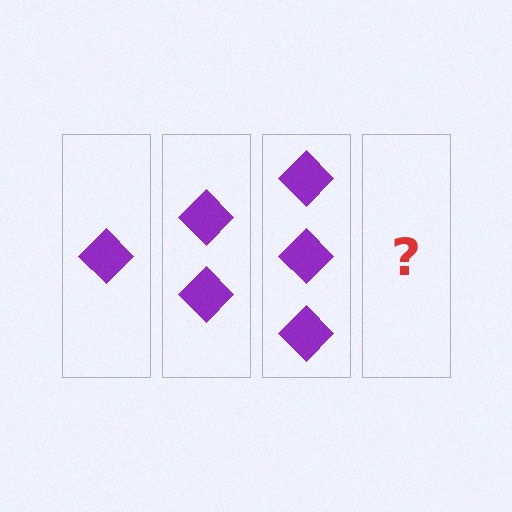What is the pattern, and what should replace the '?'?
The pattern is that each step adds one more diamond. The '?' should be 4 diamonds.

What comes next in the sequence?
The next element should be 4 diamonds.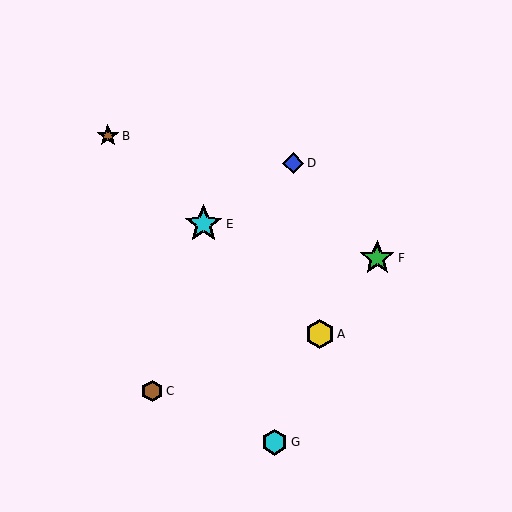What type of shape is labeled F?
Shape F is a green star.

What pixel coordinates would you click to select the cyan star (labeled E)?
Click at (204, 224) to select the cyan star E.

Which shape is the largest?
The cyan star (labeled E) is the largest.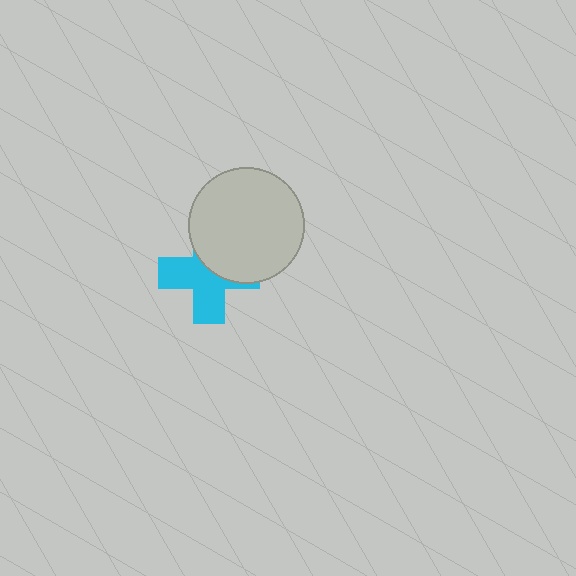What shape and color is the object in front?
The object in front is a light gray circle.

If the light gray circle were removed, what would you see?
You would see the complete cyan cross.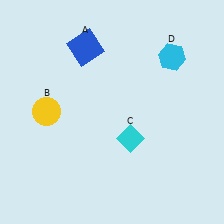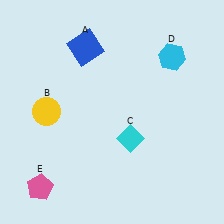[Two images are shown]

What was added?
A pink pentagon (E) was added in Image 2.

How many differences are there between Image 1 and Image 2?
There is 1 difference between the two images.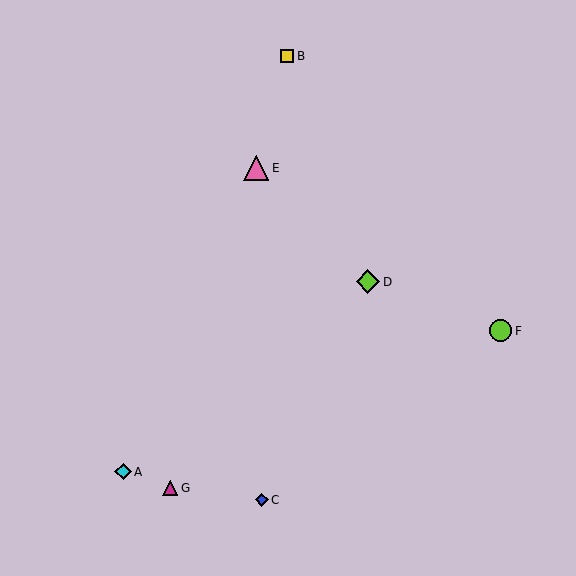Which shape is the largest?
The pink triangle (labeled E) is the largest.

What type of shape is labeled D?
Shape D is a lime diamond.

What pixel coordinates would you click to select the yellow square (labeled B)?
Click at (287, 56) to select the yellow square B.